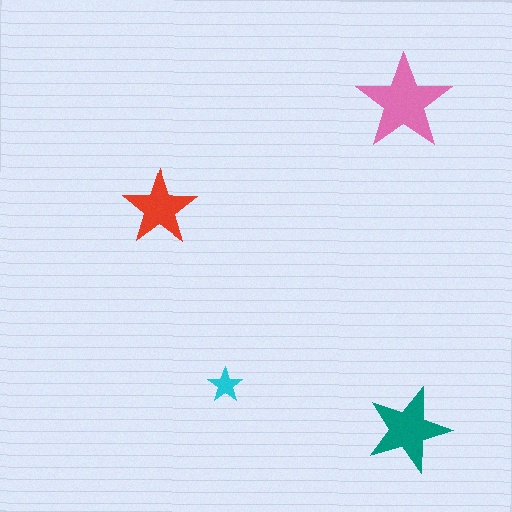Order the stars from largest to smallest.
the pink one, the teal one, the red one, the cyan one.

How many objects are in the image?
There are 4 objects in the image.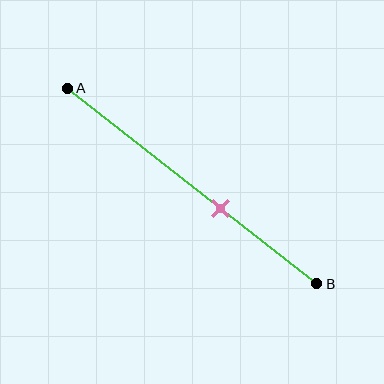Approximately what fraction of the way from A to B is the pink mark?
The pink mark is approximately 60% of the way from A to B.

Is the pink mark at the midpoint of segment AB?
No, the mark is at about 60% from A, not at the 50% midpoint.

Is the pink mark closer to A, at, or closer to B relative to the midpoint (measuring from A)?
The pink mark is closer to point B than the midpoint of segment AB.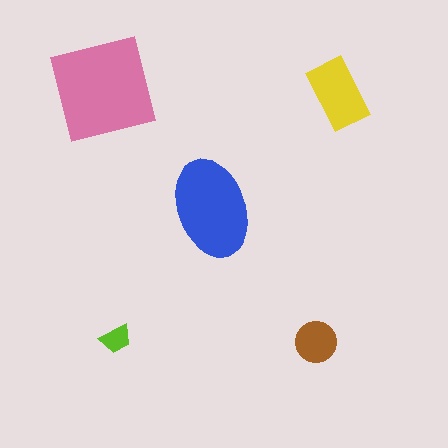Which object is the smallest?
The lime trapezoid.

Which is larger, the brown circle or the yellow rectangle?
The yellow rectangle.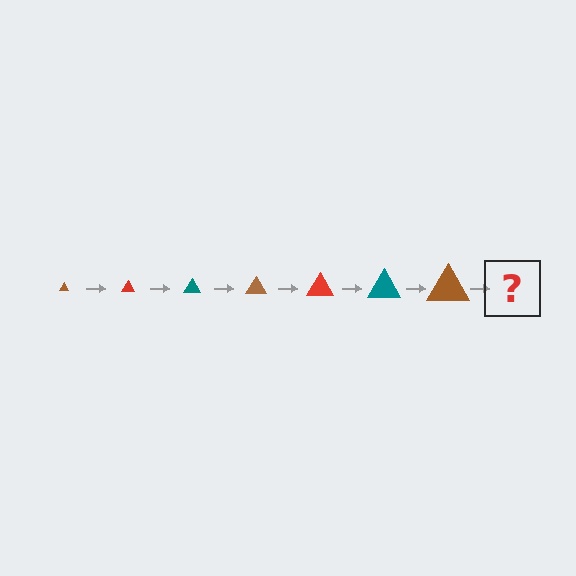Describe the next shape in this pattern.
It should be a red triangle, larger than the previous one.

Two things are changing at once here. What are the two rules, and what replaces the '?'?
The two rules are that the triangle grows larger each step and the color cycles through brown, red, and teal. The '?' should be a red triangle, larger than the previous one.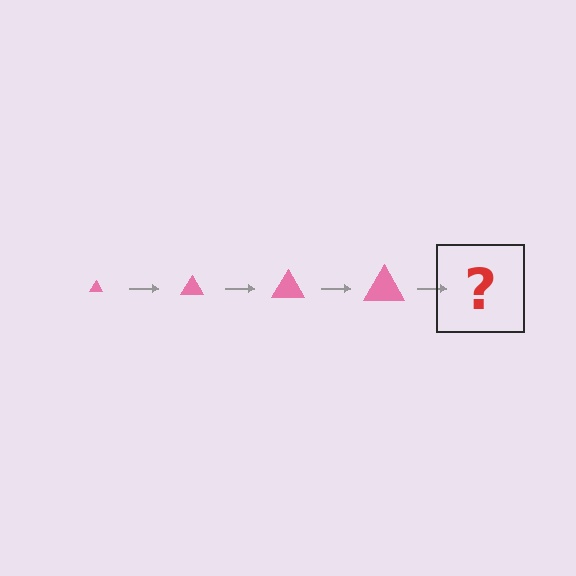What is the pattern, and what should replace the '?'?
The pattern is that the triangle gets progressively larger each step. The '?' should be a pink triangle, larger than the previous one.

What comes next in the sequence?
The next element should be a pink triangle, larger than the previous one.